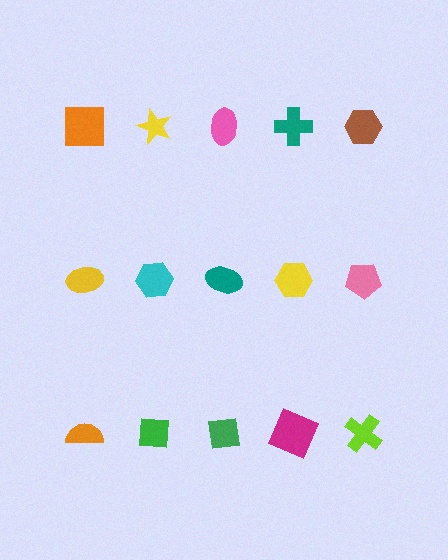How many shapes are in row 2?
5 shapes.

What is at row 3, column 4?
A magenta square.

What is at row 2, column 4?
A yellow hexagon.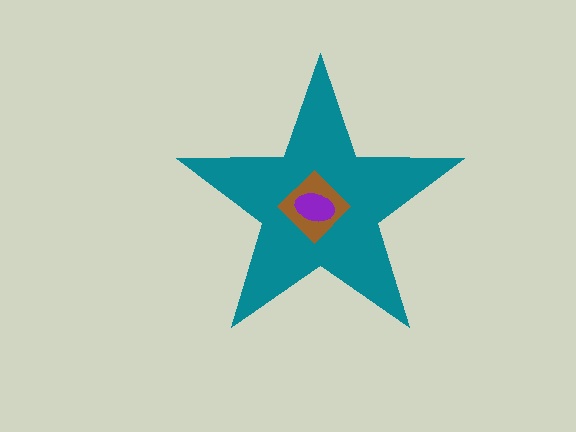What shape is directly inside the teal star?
The brown diamond.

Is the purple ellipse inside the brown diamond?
Yes.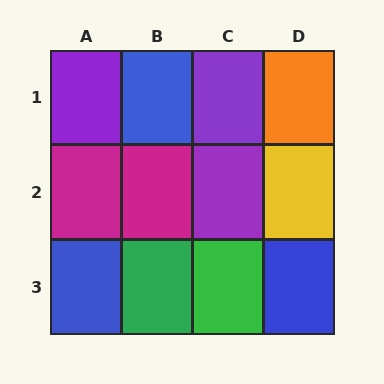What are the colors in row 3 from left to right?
Blue, green, green, blue.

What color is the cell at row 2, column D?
Yellow.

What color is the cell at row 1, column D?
Orange.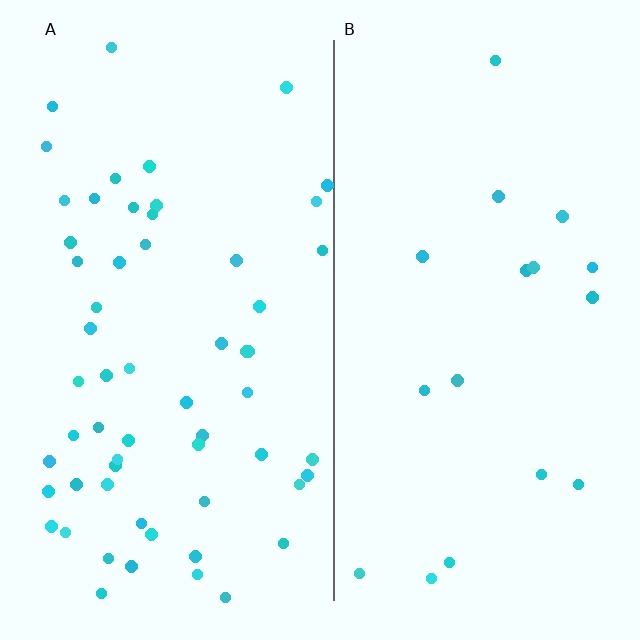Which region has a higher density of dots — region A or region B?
A (the left).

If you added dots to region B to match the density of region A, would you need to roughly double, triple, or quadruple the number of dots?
Approximately triple.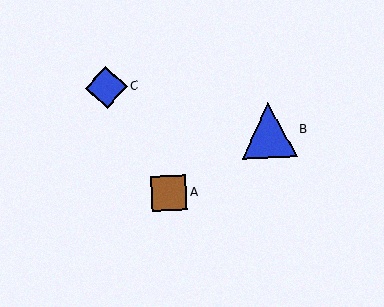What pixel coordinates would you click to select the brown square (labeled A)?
Click at (169, 193) to select the brown square A.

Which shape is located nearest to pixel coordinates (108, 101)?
The blue diamond (labeled C) at (106, 87) is nearest to that location.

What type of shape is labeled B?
Shape B is a blue triangle.